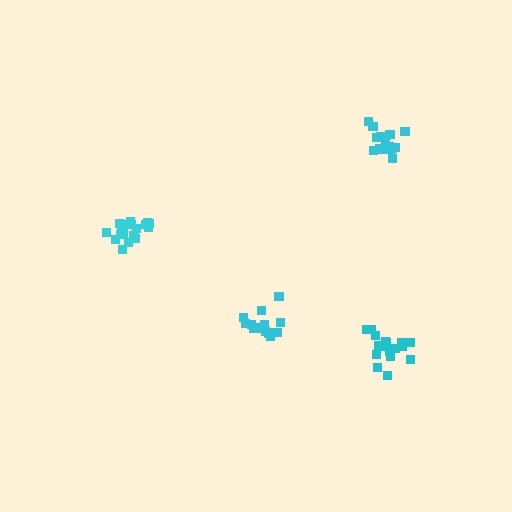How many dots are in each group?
Group 1: 17 dots, Group 2: 15 dots, Group 3: 19 dots, Group 4: 15 dots (66 total).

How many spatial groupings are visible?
There are 4 spatial groupings.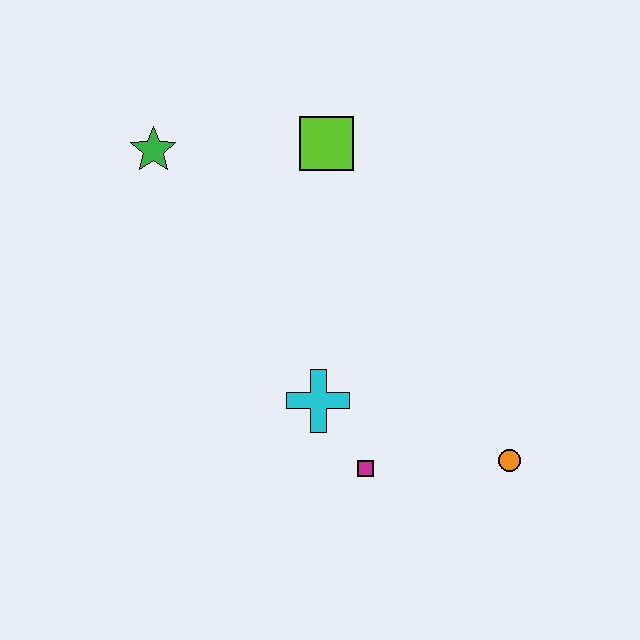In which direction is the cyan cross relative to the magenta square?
The cyan cross is above the magenta square.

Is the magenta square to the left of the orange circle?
Yes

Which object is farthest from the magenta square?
The green star is farthest from the magenta square.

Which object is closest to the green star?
The lime square is closest to the green star.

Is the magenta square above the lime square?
No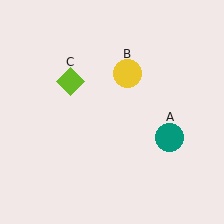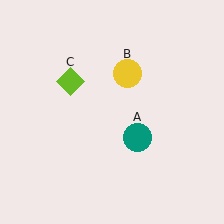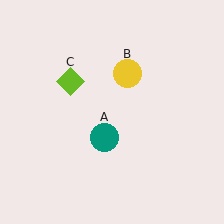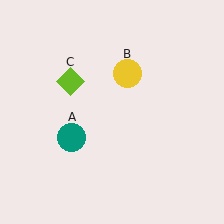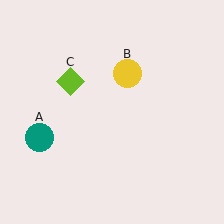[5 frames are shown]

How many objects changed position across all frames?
1 object changed position: teal circle (object A).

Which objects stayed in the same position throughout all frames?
Yellow circle (object B) and lime diamond (object C) remained stationary.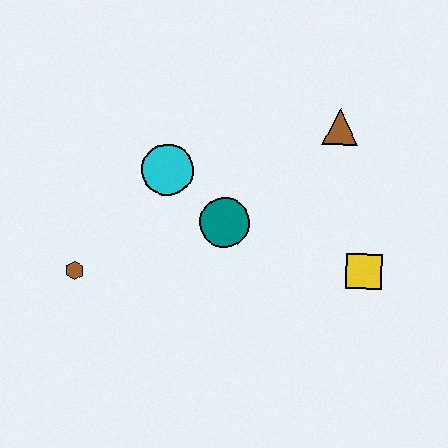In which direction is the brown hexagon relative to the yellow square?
The brown hexagon is to the left of the yellow square.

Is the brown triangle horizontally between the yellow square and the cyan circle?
Yes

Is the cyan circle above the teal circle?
Yes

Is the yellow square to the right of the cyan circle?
Yes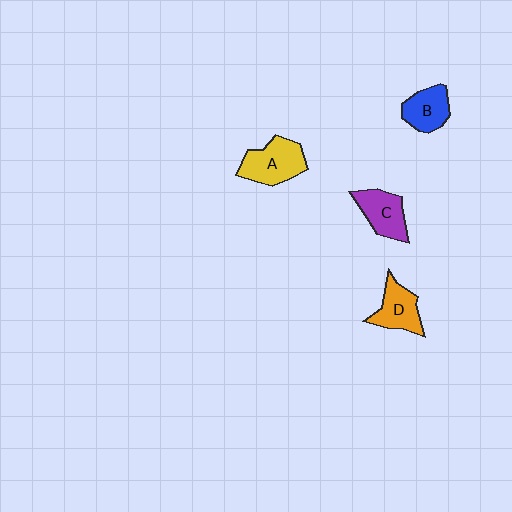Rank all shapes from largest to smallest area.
From largest to smallest: A (yellow), C (purple), D (orange), B (blue).